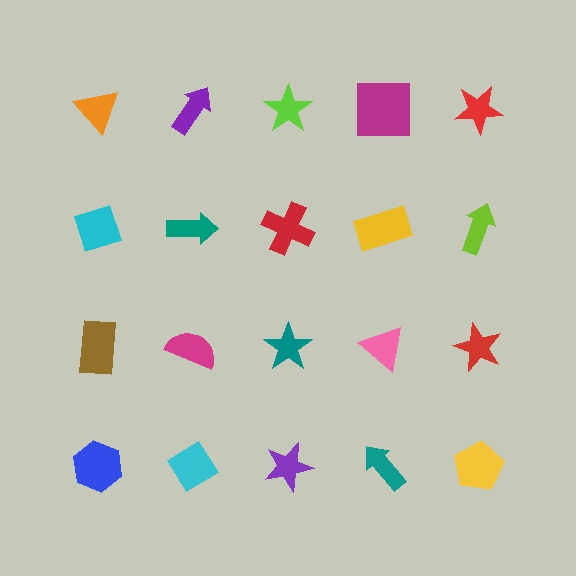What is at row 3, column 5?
A red star.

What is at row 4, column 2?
A cyan diamond.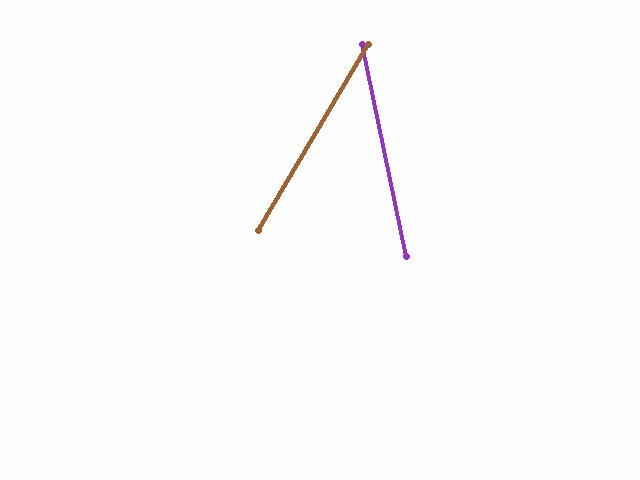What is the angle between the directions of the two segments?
Approximately 42 degrees.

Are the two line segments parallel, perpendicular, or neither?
Neither parallel nor perpendicular — they differ by about 42°.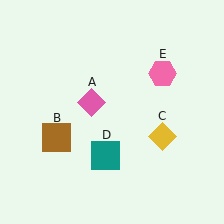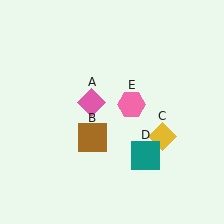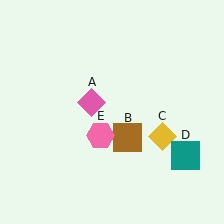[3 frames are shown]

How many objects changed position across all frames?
3 objects changed position: brown square (object B), teal square (object D), pink hexagon (object E).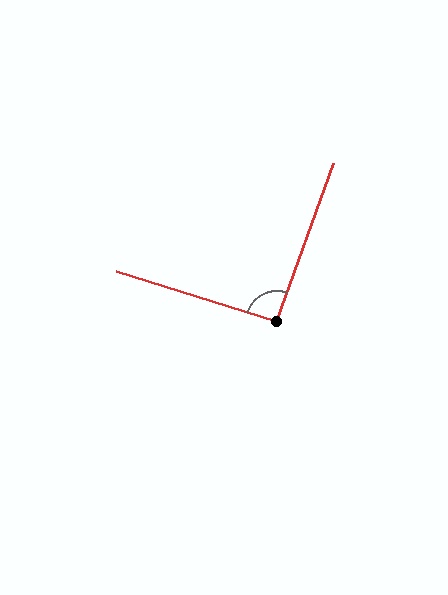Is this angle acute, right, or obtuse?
It is approximately a right angle.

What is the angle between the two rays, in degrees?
Approximately 92 degrees.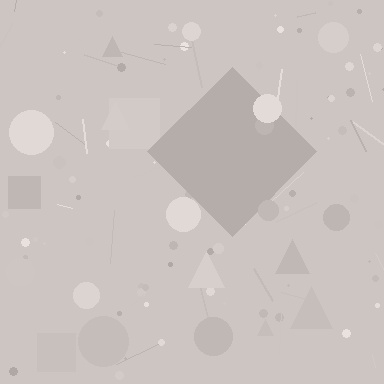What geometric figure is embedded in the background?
A diamond is embedded in the background.